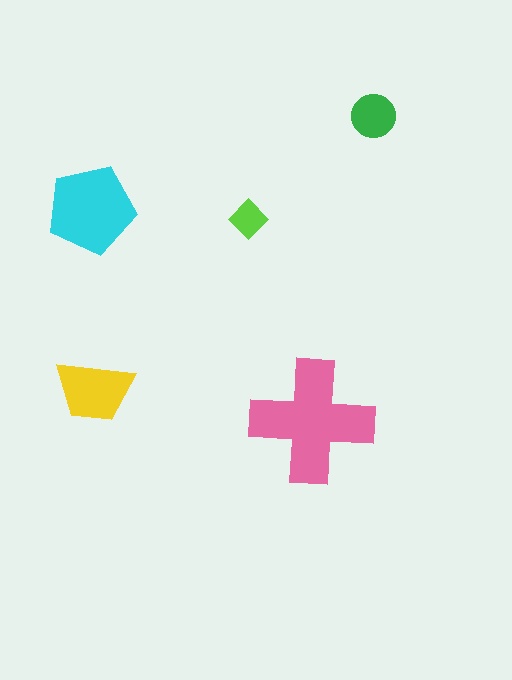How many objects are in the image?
There are 5 objects in the image.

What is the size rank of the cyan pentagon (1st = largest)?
2nd.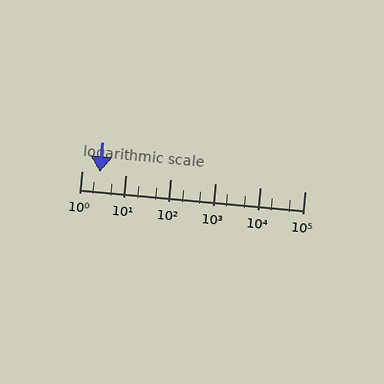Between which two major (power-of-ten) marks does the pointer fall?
The pointer is between 1 and 10.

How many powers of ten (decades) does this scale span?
The scale spans 5 decades, from 1 to 100000.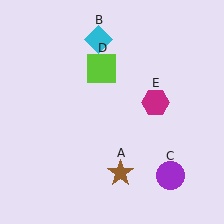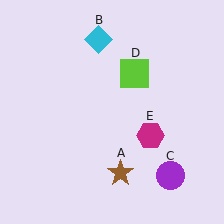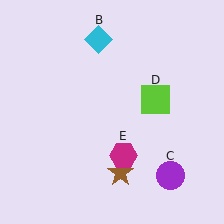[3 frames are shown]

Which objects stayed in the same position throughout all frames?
Brown star (object A) and cyan diamond (object B) and purple circle (object C) remained stationary.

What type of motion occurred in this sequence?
The lime square (object D), magenta hexagon (object E) rotated clockwise around the center of the scene.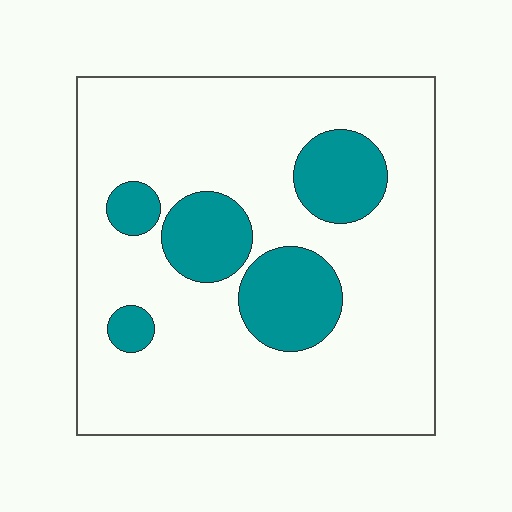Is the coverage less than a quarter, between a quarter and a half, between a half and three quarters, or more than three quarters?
Less than a quarter.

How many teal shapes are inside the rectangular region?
5.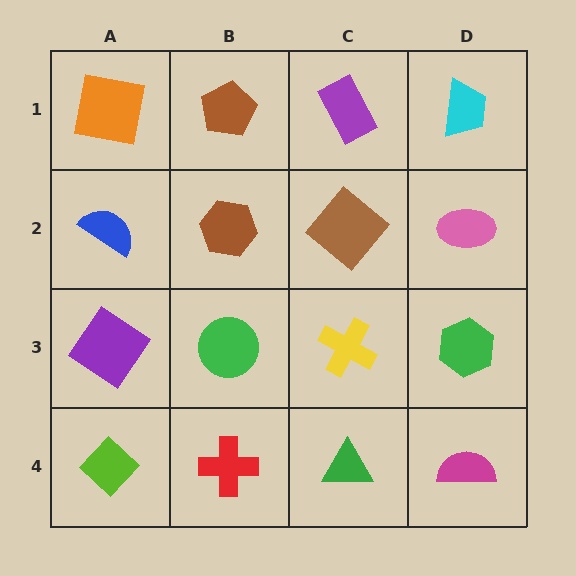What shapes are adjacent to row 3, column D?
A pink ellipse (row 2, column D), a magenta semicircle (row 4, column D), a yellow cross (row 3, column C).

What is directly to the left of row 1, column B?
An orange square.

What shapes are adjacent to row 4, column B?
A green circle (row 3, column B), a lime diamond (row 4, column A), a green triangle (row 4, column C).